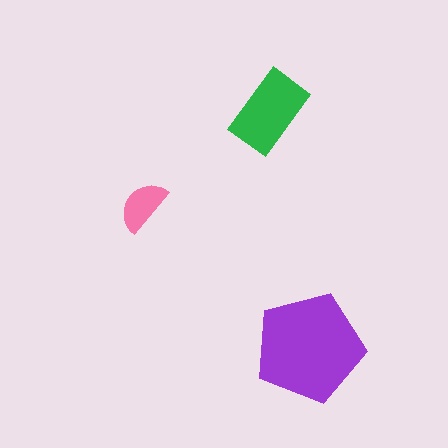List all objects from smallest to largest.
The pink semicircle, the green rectangle, the purple pentagon.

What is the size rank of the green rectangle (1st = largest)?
2nd.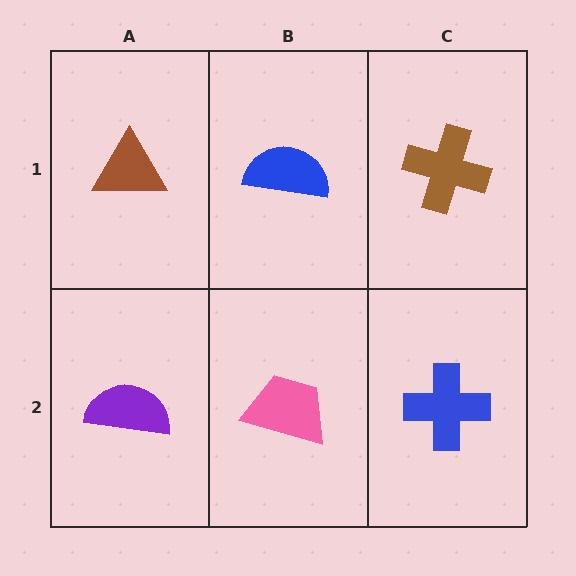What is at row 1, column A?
A brown triangle.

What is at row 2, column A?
A purple semicircle.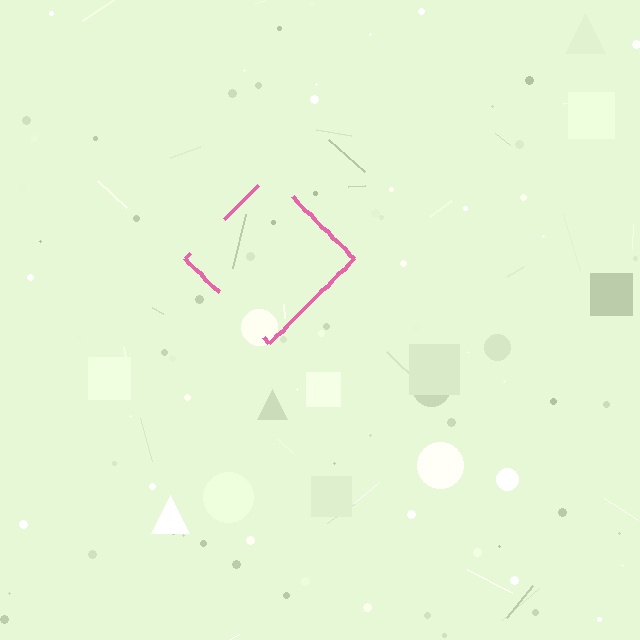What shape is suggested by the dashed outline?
The dashed outline suggests a diamond.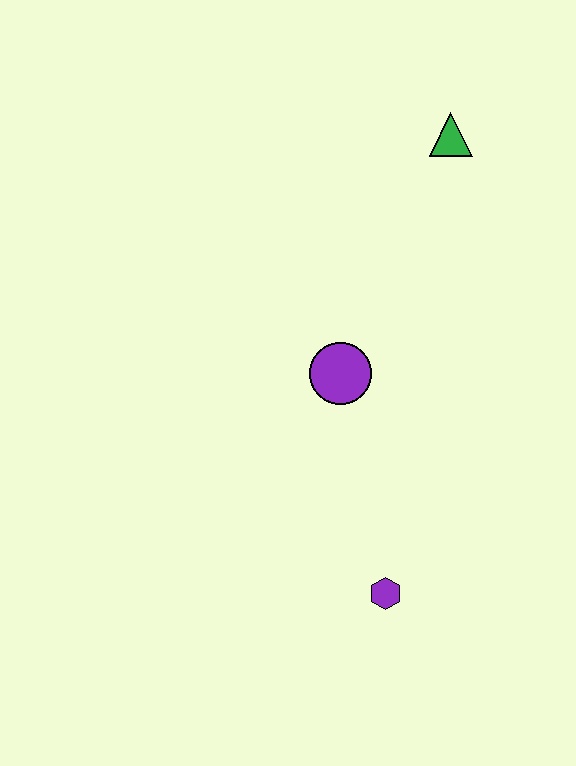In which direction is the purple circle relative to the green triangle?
The purple circle is below the green triangle.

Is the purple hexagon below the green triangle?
Yes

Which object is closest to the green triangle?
The purple circle is closest to the green triangle.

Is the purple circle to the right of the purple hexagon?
No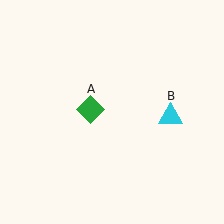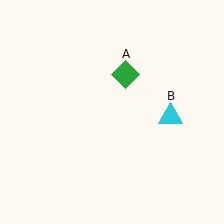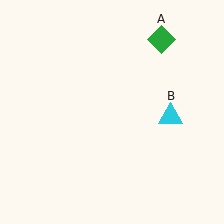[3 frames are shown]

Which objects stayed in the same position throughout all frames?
Cyan triangle (object B) remained stationary.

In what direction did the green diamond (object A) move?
The green diamond (object A) moved up and to the right.